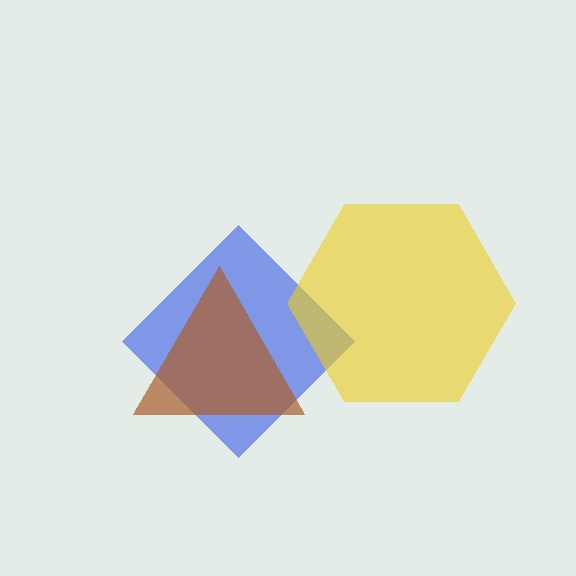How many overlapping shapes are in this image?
There are 3 overlapping shapes in the image.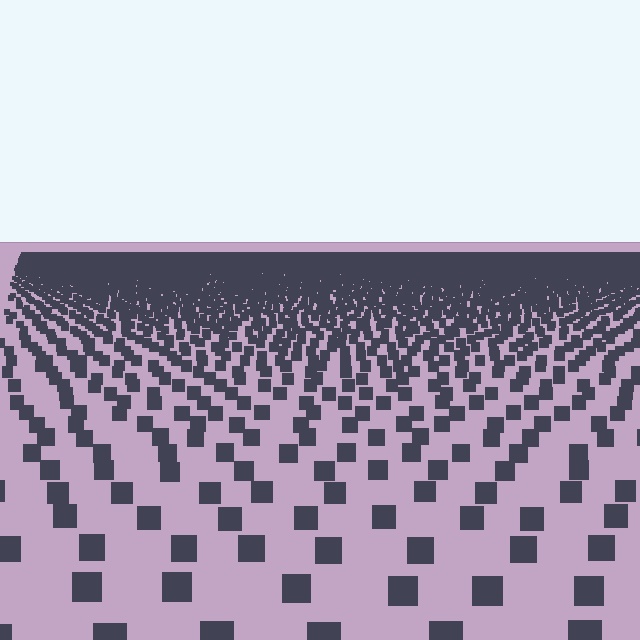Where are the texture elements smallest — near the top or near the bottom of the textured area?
Near the top.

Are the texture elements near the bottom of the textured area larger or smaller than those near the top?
Larger. Near the bottom, elements are closer to the viewer and appear at a bigger on-screen size.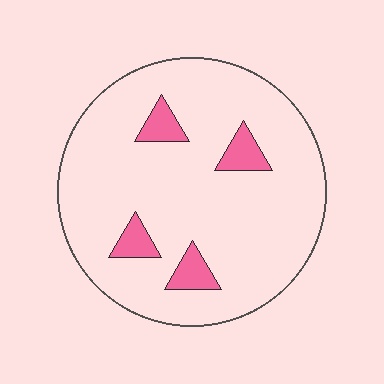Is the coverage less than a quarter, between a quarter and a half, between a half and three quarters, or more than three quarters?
Less than a quarter.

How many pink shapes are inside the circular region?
4.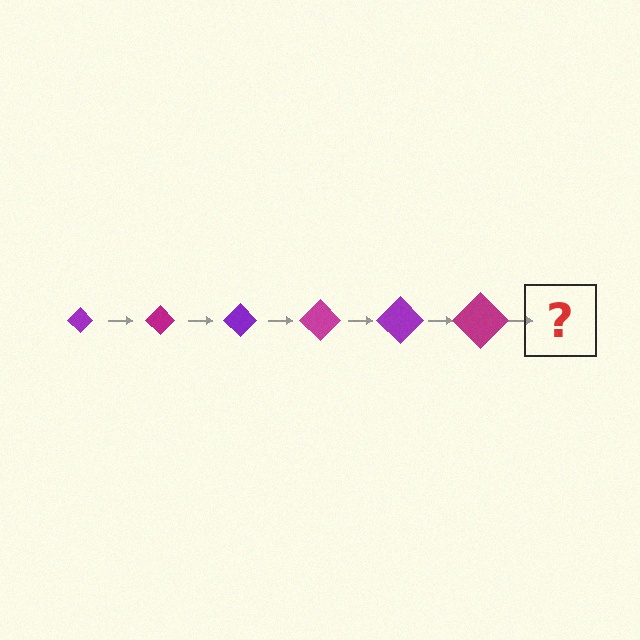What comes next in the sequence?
The next element should be a purple diamond, larger than the previous one.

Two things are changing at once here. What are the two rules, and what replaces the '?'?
The two rules are that the diamond grows larger each step and the color cycles through purple and magenta. The '?' should be a purple diamond, larger than the previous one.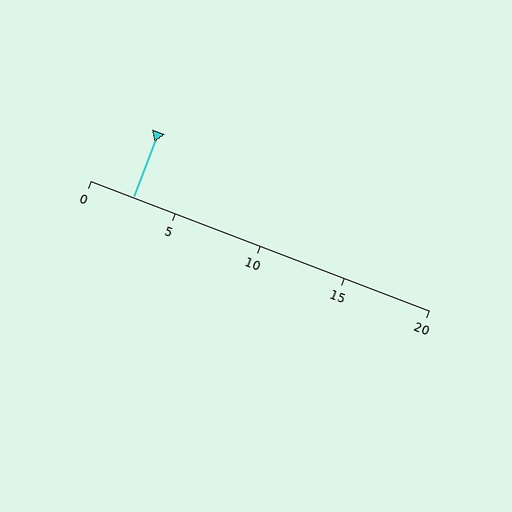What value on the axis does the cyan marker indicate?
The marker indicates approximately 2.5.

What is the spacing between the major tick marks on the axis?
The major ticks are spaced 5 apart.